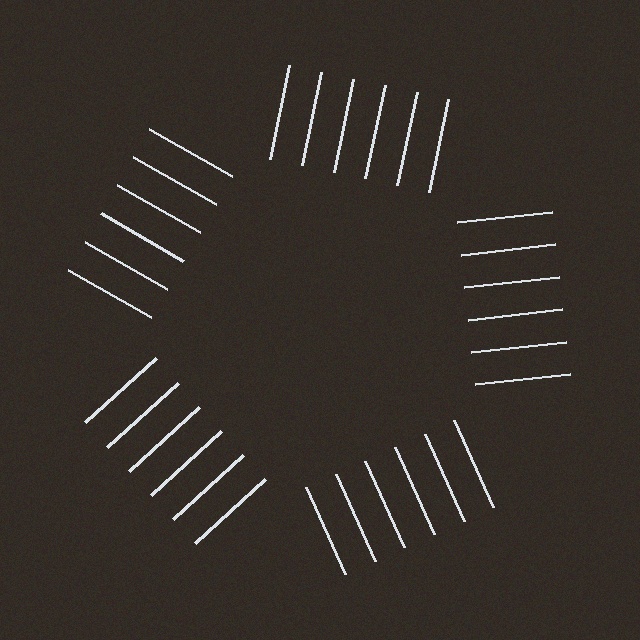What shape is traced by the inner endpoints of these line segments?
An illusory pentagon — the line segments terminate on its edges but no continuous stroke is drawn.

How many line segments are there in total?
30 — 6 along each of the 5 edges.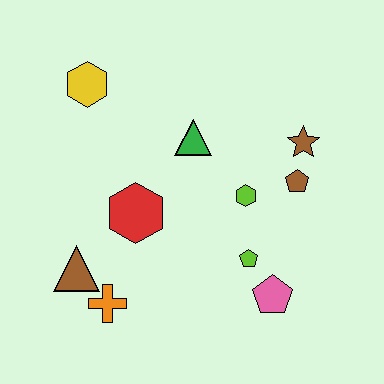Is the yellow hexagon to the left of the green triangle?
Yes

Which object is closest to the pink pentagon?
The lime pentagon is closest to the pink pentagon.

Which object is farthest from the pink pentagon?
The yellow hexagon is farthest from the pink pentagon.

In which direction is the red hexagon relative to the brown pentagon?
The red hexagon is to the left of the brown pentagon.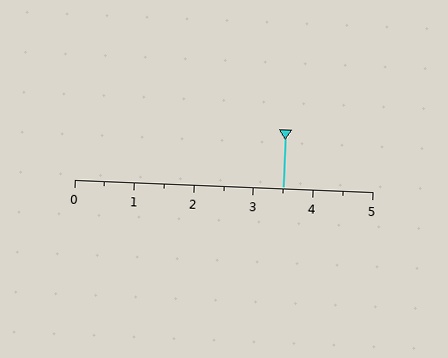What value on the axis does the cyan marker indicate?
The marker indicates approximately 3.5.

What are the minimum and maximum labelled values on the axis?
The axis runs from 0 to 5.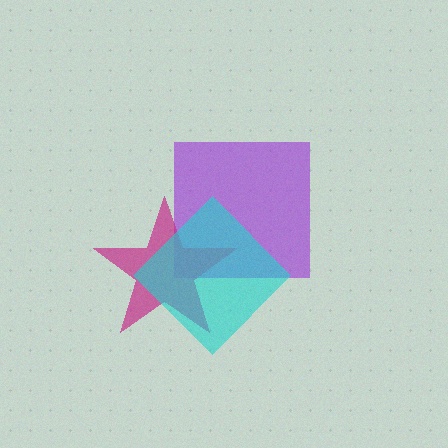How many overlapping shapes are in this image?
There are 3 overlapping shapes in the image.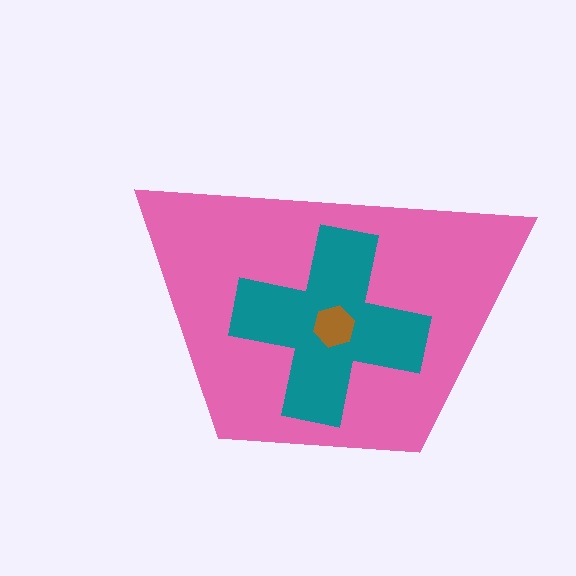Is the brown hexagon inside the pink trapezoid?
Yes.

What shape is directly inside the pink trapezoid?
The teal cross.